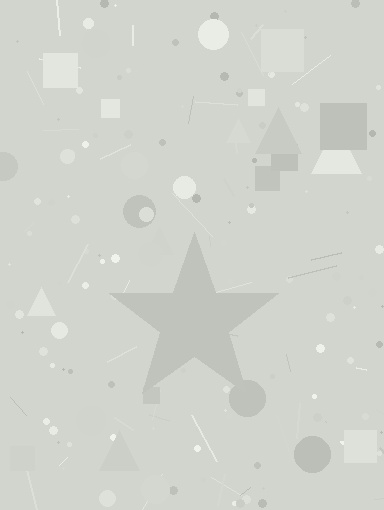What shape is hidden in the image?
A star is hidden in the image.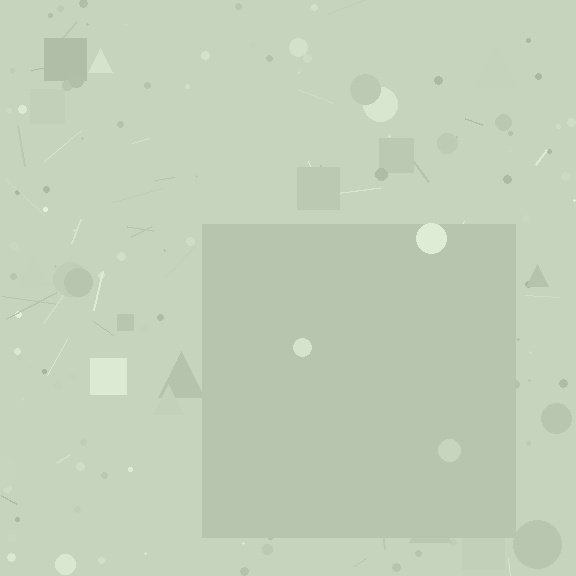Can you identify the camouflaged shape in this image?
The camouflaged shape is a square.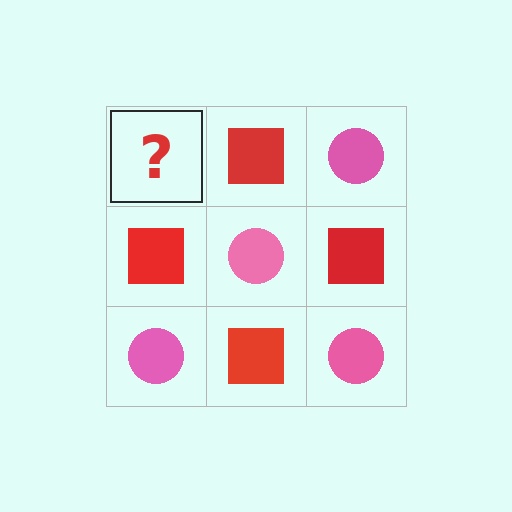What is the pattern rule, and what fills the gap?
The rule is that it alternates pink circle and red square in a checkerboard pattern. The gap should be filled with a pink circle.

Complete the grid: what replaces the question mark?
The question mark should be replaced with a pink circle.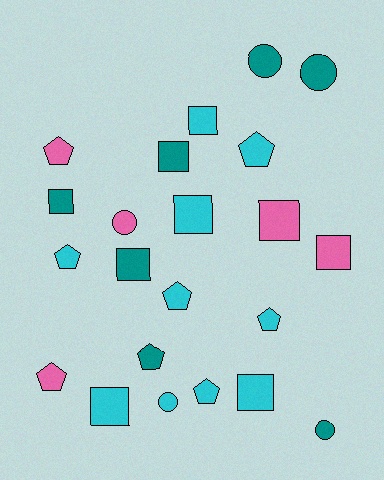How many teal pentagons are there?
There is 1 teal pentagon.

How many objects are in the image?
There are 22 objects.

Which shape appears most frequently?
Square, with 9 objects.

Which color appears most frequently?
Cyan, with 10 objects.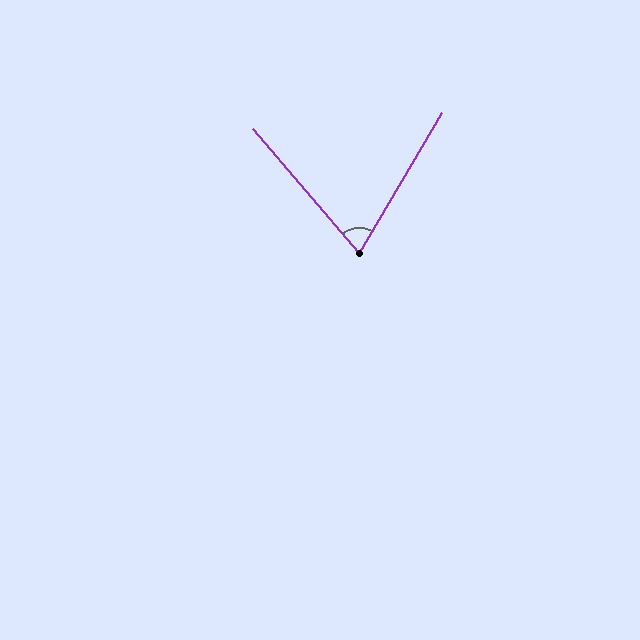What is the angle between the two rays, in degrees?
Approximately 71 degrees.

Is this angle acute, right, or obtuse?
It is acute.